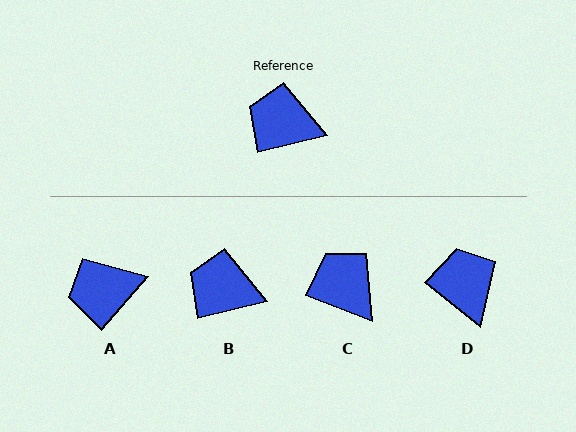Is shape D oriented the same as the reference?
No, it is off by about 53 degrees.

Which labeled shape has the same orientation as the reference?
B.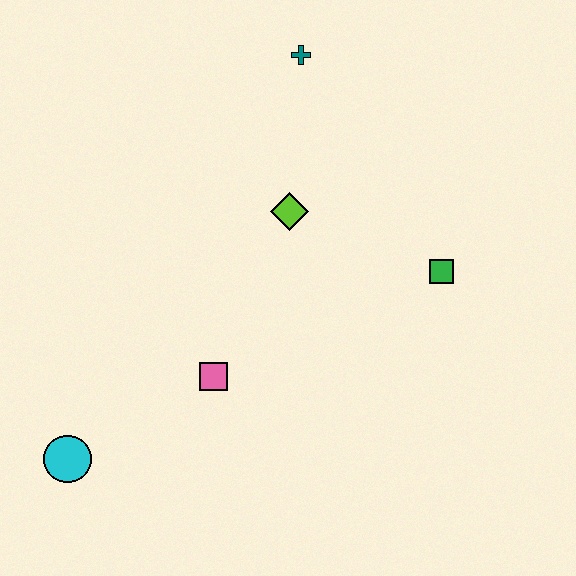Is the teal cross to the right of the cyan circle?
Yes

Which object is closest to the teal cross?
The lime diamond is closest to the teal cross.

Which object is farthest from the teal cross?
The cyan circle is farthest from the teal cross.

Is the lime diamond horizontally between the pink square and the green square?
Yes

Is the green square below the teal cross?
Yes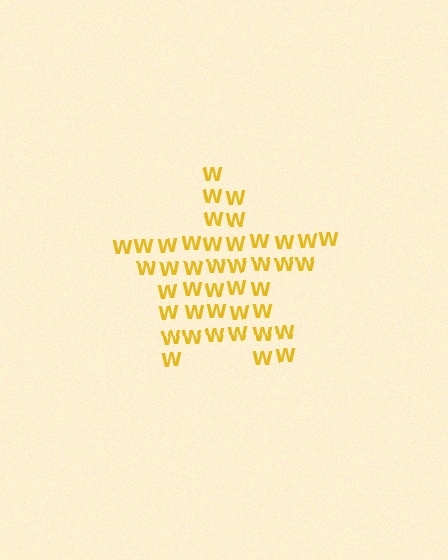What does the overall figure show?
The overall figure shows a star.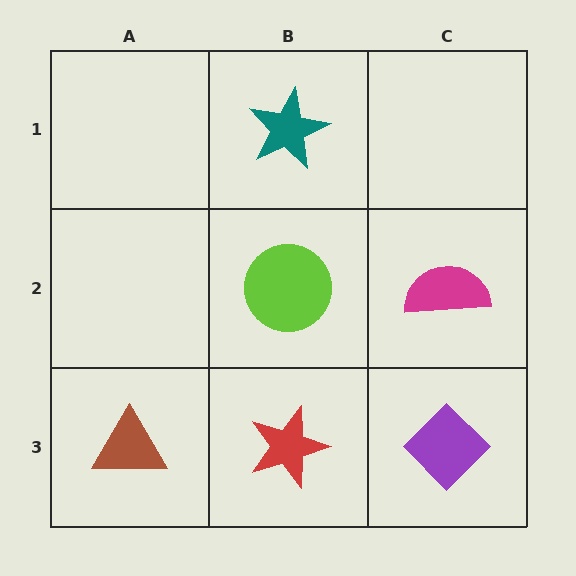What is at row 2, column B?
A lime circle.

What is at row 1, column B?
A teal star.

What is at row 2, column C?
A magenta semicircle.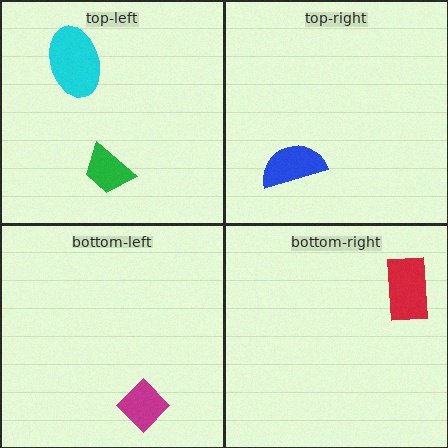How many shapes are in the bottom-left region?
1.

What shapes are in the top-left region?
The cyan ellipse, the green trapezoid.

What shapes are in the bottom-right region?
The red rectangle.